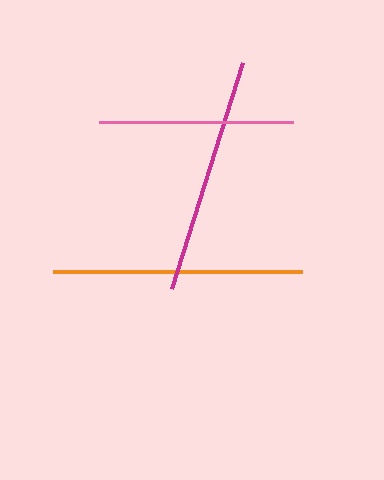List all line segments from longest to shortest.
From longest to shortest: orange, magenta, pink.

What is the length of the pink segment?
The pink segment is approximately 193 pixels long.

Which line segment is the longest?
The orange line is the longest at approximately 249 pixels.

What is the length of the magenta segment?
The magenta segment is approximately 238 pixels long.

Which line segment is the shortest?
The pink line is the shortest at approximately 193 pixels.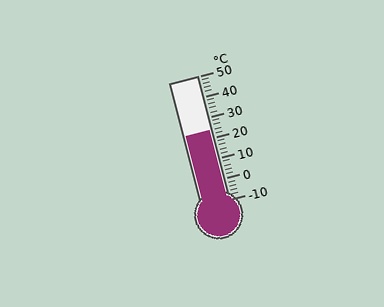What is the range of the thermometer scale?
The thermometer scale ranges from -10°C to 50°C.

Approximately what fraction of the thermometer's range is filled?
The thermometer is filled to approximately 55% of its range.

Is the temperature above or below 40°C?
The temperature is below 40°C.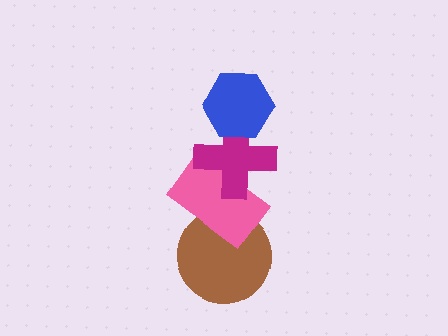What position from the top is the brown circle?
The brown circle is 4th from the top.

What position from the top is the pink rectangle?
The pink rectangle is 3rd from the top.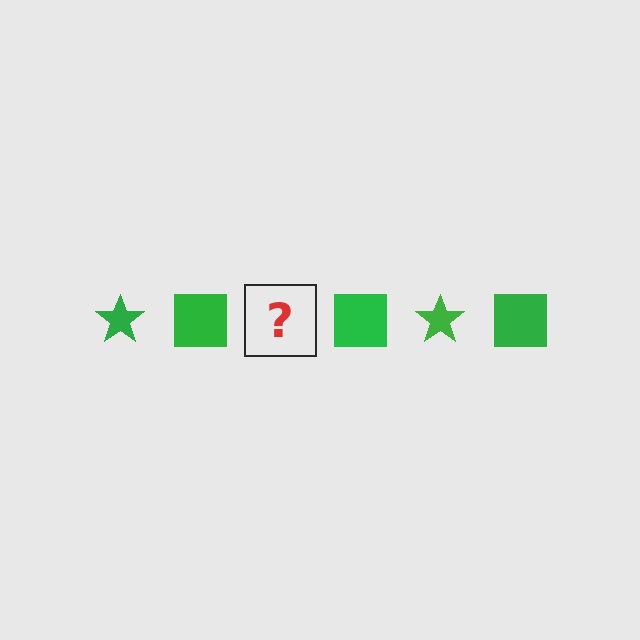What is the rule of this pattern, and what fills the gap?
The rule is that the pattern cycles through star, square shapes in green. The gap should be filled with a green star.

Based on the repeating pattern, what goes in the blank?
The blank should be a green star.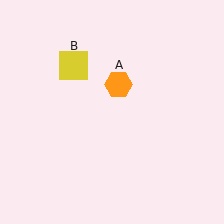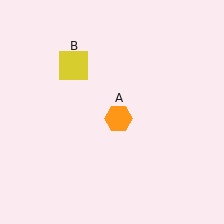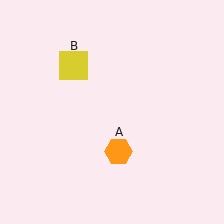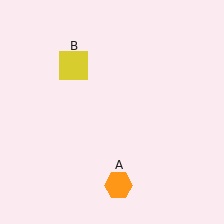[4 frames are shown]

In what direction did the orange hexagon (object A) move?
The orange hexagon (object A) moved down.